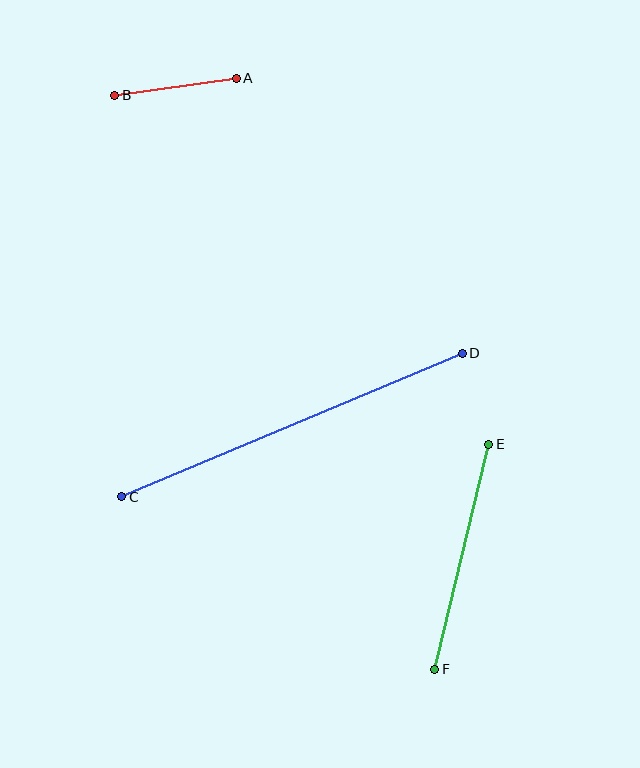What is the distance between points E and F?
The distance is approximately 232 pixels.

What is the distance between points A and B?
The distance is approximately 123 pixels.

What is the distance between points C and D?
The distance is approximately 369 pixels.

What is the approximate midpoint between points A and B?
The midpoint is at approximately (175, 87) pixels.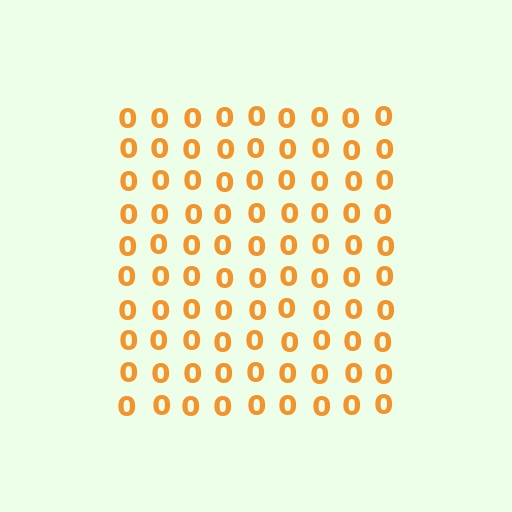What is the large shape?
The large shape is a square.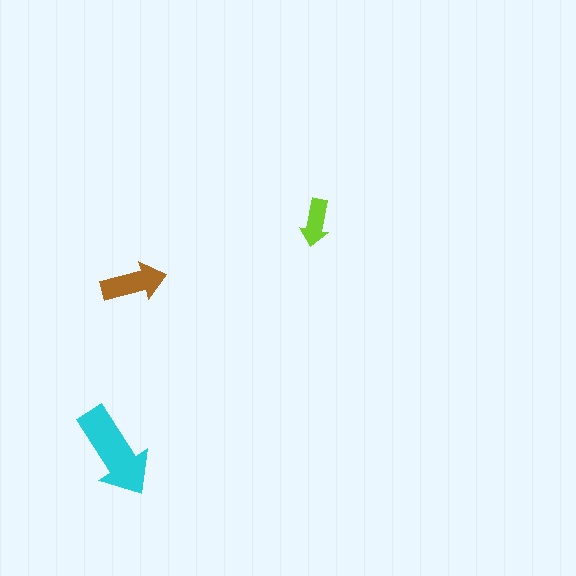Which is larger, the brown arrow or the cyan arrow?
The cyan one.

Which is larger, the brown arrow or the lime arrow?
The brown one.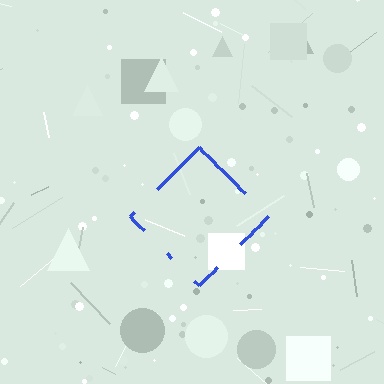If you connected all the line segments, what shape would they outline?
They would outline a diamond.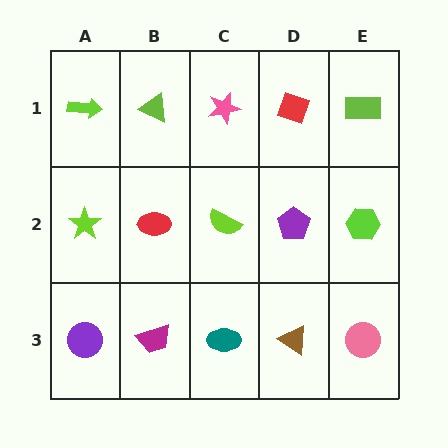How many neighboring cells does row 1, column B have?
3.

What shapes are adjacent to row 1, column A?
A lime star (row 2, column A), a lime triangle (row 1, column B).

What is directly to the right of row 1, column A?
A lime triangle.